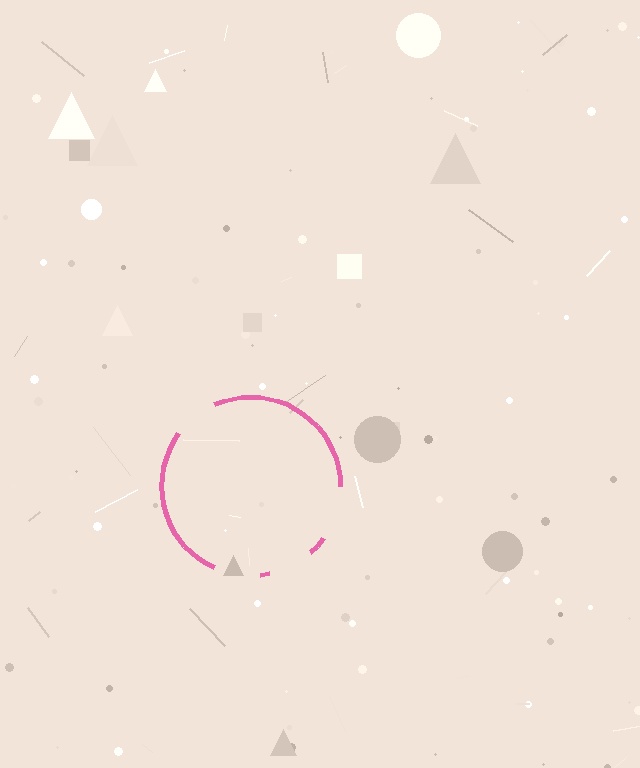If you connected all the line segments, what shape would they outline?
They would outline a circle.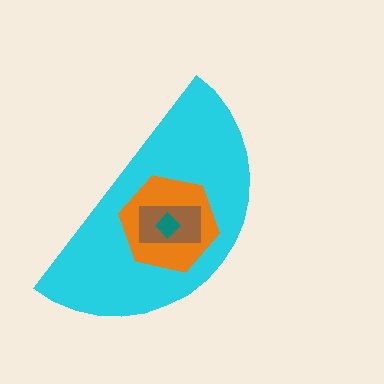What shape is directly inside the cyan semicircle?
The orange hexagon.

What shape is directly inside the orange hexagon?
The brown rectangle.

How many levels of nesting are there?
4.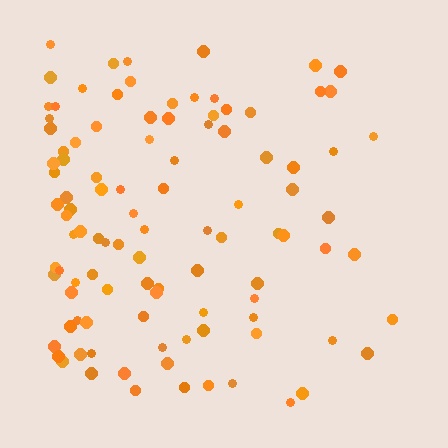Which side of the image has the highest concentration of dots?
The left.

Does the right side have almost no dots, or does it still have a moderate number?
Still a moderate number, just noticeably fewer than the left.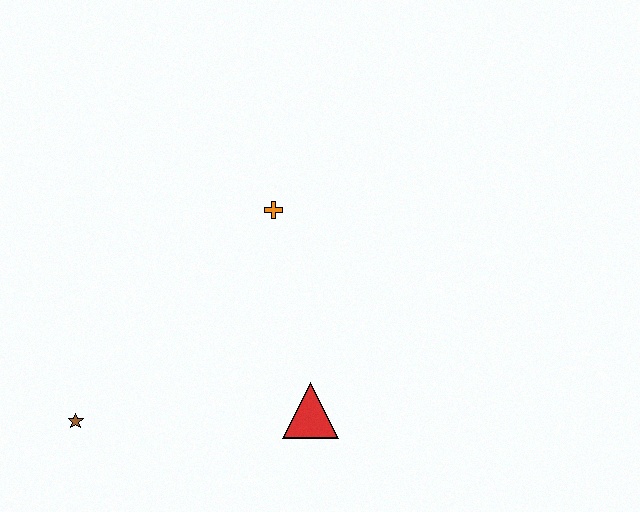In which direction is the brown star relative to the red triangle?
The brown star is to the left of the red triangle.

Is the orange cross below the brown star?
No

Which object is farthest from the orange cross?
The brown star is farthest from the orange cross.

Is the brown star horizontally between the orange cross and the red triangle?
No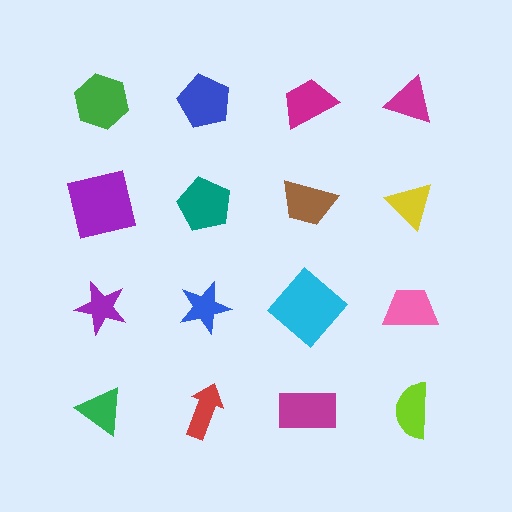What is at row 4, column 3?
A magenta rectangle.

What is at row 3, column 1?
A purple star.